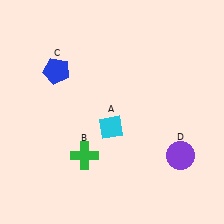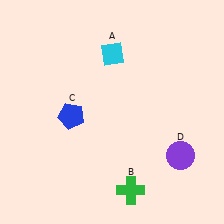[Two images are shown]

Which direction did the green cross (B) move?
The green cross (B) moved right.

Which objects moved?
The objects that moved are: the cyan diamond (A), the green cross (B), the blue pentagon (C).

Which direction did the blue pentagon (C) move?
The blue pentagon (C) moved down.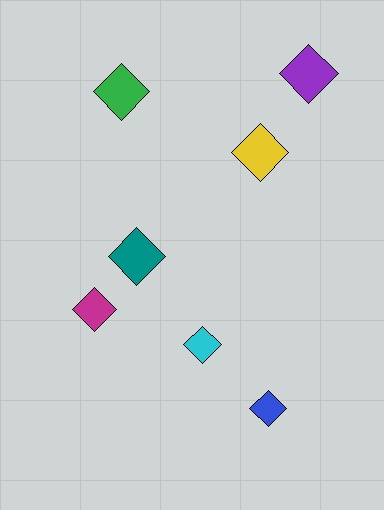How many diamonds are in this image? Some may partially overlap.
There are 7 diamonds.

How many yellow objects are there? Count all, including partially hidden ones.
There is 1 yellow object.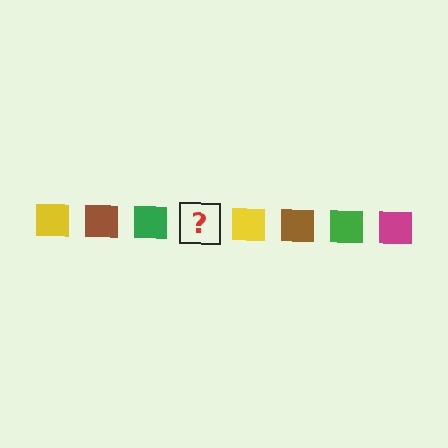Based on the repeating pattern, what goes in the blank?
The blank should be a magenta square.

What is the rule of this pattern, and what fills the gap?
The rule is that the pattern cycles through yellow, brown, green, magenta squares. The gap should be filled with a magenta square.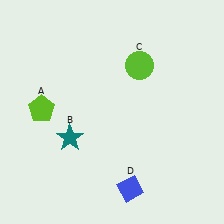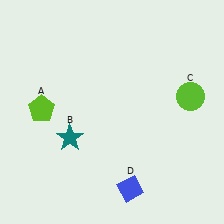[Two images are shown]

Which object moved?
The lime circle (C) moved right.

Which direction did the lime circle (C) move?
The lime circle (C) moved right.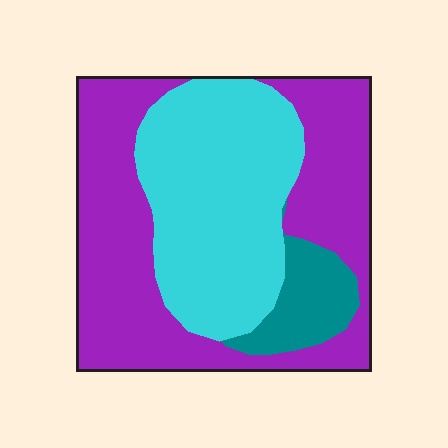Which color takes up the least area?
Teal, at roughly 10%.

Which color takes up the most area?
Purple, at roughly 50%.